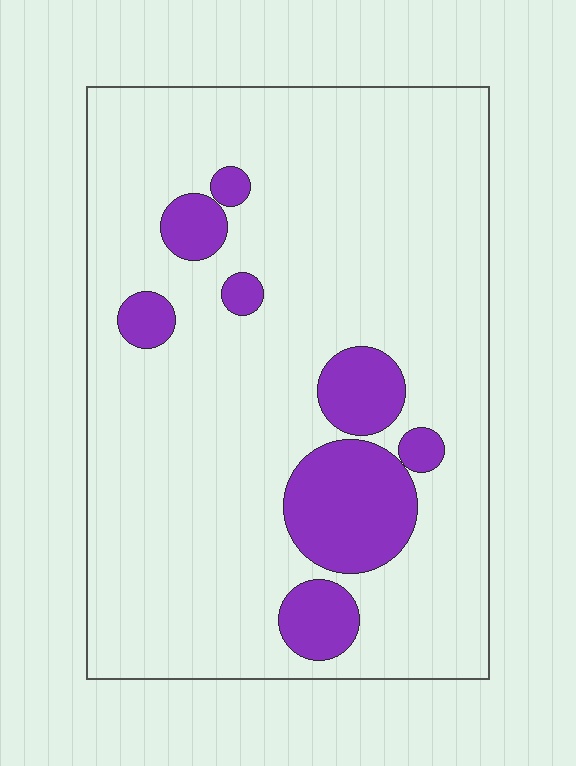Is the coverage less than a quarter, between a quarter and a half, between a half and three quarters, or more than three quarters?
Less than a quarter.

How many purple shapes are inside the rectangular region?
8.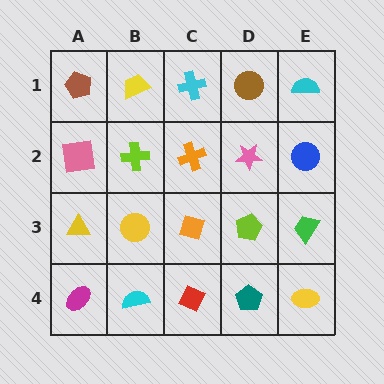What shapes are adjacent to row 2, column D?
A brown circle (row 1, column D), a lime pentagon (row 3, column D), an orange cross (row 2, column C), a blue circle (row 2, column E).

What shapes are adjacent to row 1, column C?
An orange cross (row 2, column C), a yellow trapezoid (row 1, column B), a brown circle (row 1, column D).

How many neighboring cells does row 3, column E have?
3.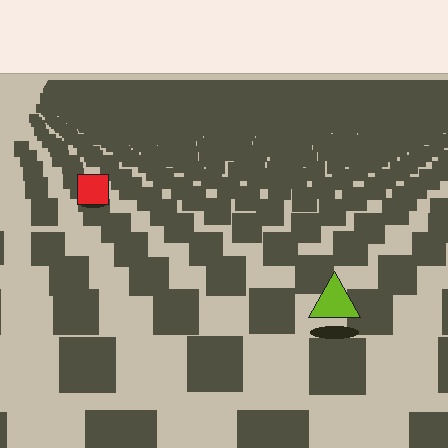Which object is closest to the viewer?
The lime triangle is closest. The texture marks near it are larger and more spread out.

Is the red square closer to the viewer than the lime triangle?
No. The lime triangle is closer — you can tell from the texture gradient: the ground texture is coarser near it.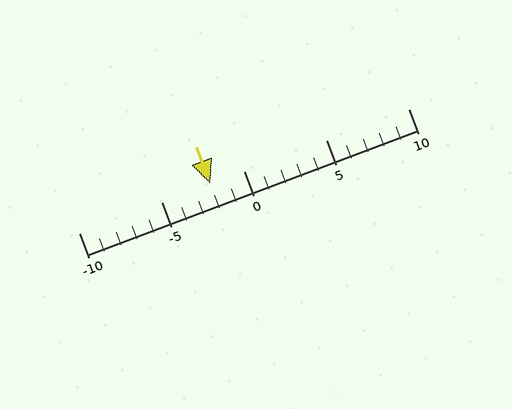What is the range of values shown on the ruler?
The ruler shows values from -10 to 10.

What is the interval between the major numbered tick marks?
The major tick marks are spaced 5 units apart.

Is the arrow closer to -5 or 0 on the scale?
The arrow is closer to 0.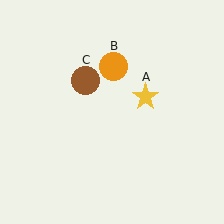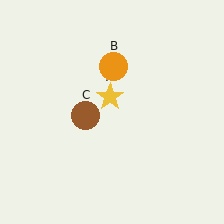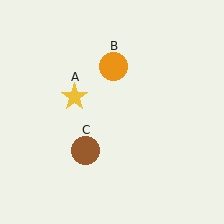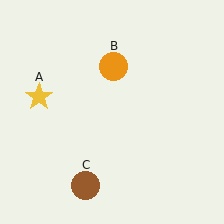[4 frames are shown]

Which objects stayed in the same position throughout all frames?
Orange circle (object B) remained stationary.